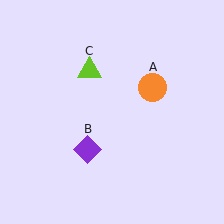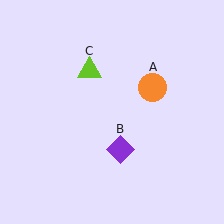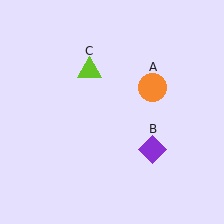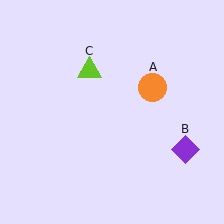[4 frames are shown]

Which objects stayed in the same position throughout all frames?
Orange circle (object A) and lime triangle (object C) remained stationary.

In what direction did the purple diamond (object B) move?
The purple diamond (object B) moved right.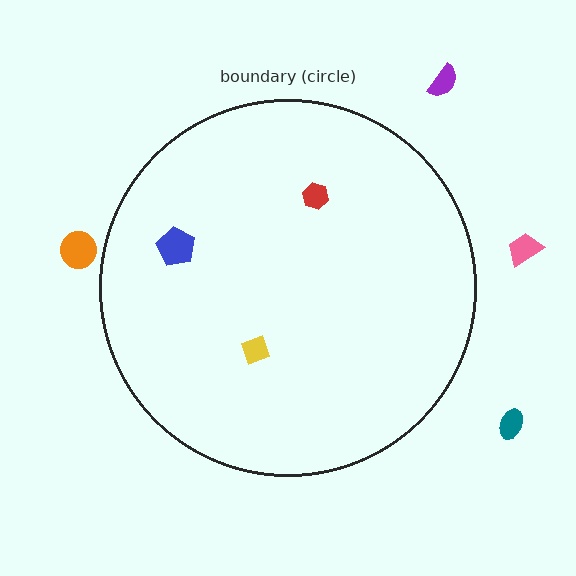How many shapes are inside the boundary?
3 inside, 4 outside.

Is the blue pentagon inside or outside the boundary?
Inside.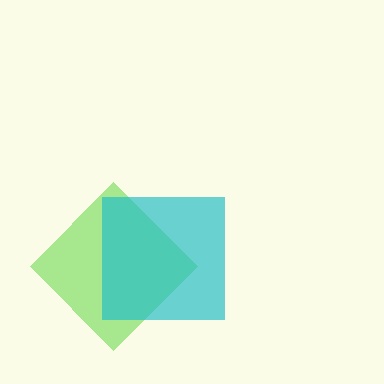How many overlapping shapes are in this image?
There are 2 overlapping shapes in the image.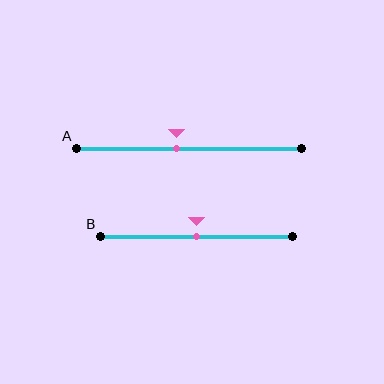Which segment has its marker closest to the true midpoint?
Segment B has its marker closest to the true midpoint.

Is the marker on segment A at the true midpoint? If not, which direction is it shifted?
No, the marker on segment A is shifted to the left by about 6% of the segment length.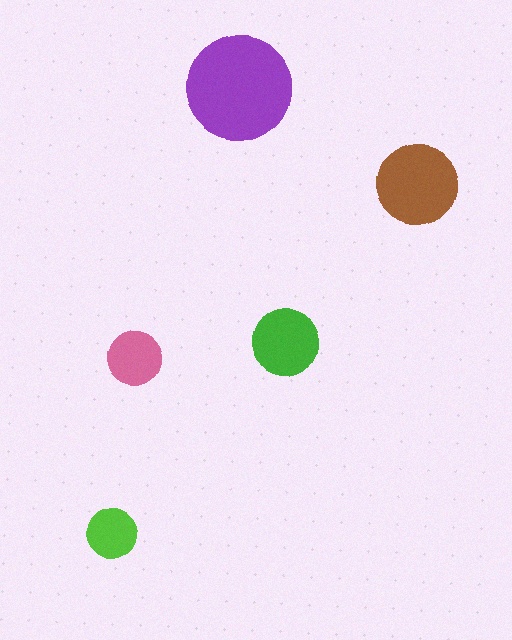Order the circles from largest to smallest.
the purple one, the brown one, the green one, the pink one, the lime one.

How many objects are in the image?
There are 5 objects in the image.